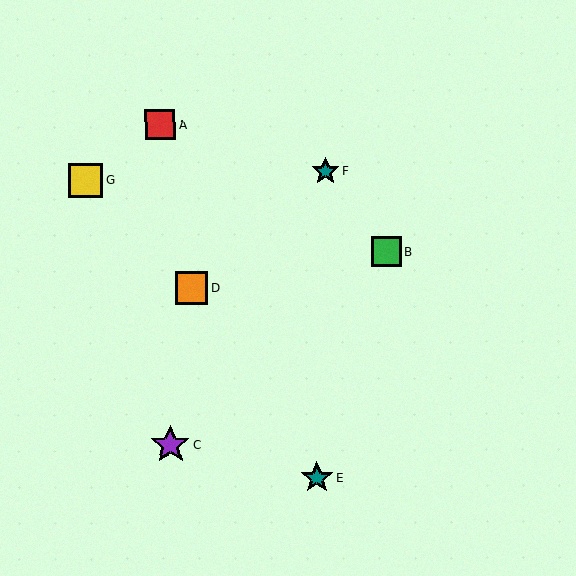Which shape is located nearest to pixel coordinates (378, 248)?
The green square (labeled B) at (386, 251) is nearest to that location.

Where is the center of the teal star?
The center of the teal star is at (325, 171).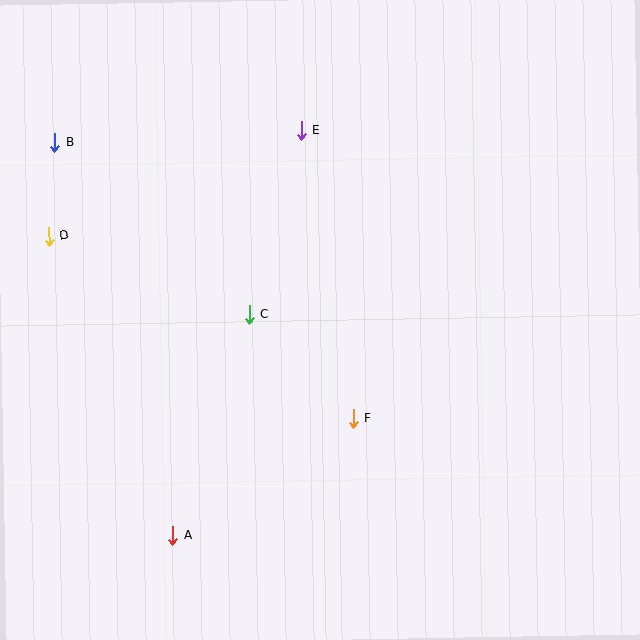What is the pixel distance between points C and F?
The distance between C and F is 147 pixels.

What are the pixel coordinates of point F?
Point F is at (353, 419).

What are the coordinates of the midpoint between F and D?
The midpoint between F and D is at (201, 327).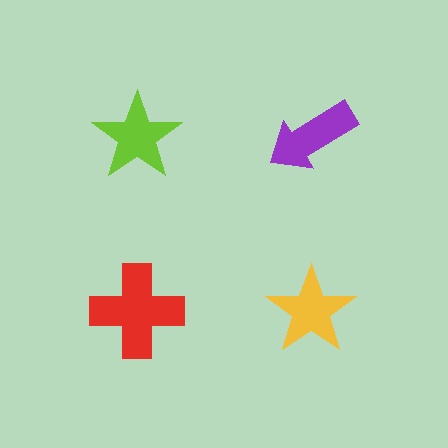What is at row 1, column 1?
A lime star.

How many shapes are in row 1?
2 shapes.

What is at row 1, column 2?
A purple arrow.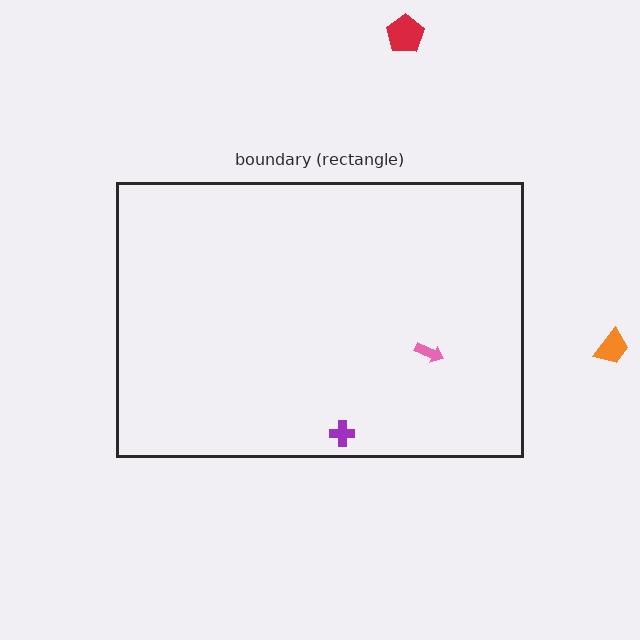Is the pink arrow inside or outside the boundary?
Inside.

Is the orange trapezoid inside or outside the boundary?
Outside.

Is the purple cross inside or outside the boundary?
Inside.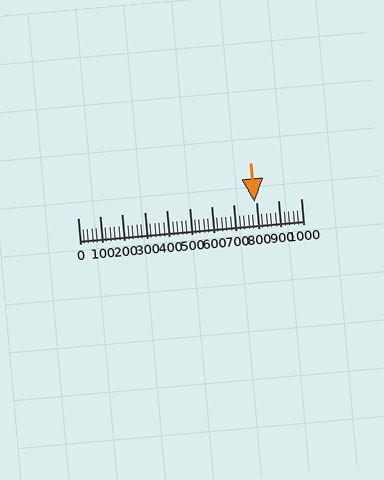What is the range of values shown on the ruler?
The ruler shows values from 0 to 1000.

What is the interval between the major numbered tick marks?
The major tick marks are spaced 100 units apart.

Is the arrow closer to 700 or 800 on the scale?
The arrow is closer to 800.